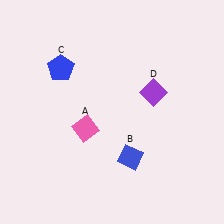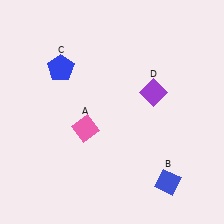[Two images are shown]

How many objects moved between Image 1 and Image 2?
1 object moved between the two images.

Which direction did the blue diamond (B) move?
The blue diamond (B) moved right.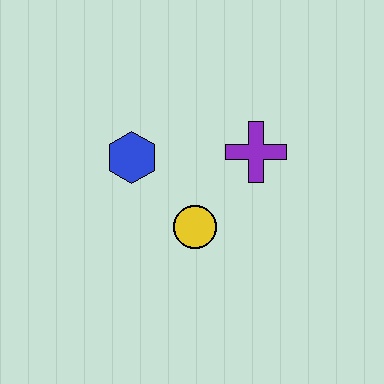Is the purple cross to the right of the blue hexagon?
Yes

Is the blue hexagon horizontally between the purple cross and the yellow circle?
No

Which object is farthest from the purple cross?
The blue hexagon is farthest from the purple cross.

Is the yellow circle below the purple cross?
Yes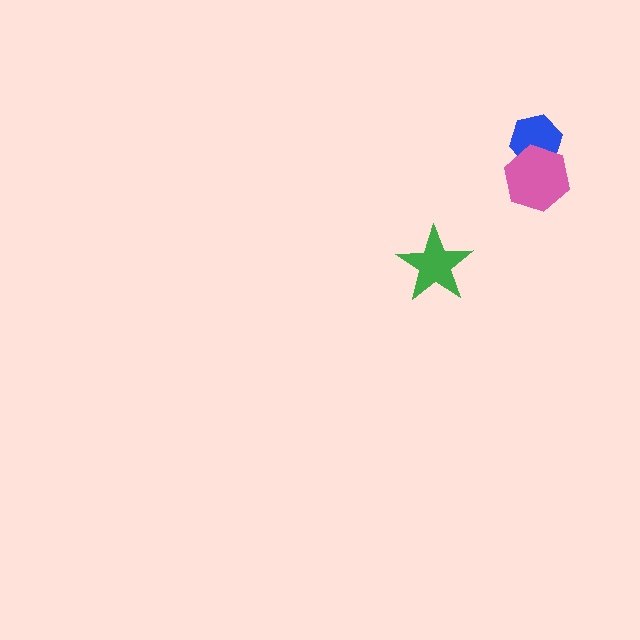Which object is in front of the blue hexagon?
The pink hexagon is in front of the blue hexagon.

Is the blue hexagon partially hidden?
Yes, it is partially covered by another shape.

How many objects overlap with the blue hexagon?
1 object overlaps with the blue hexagon.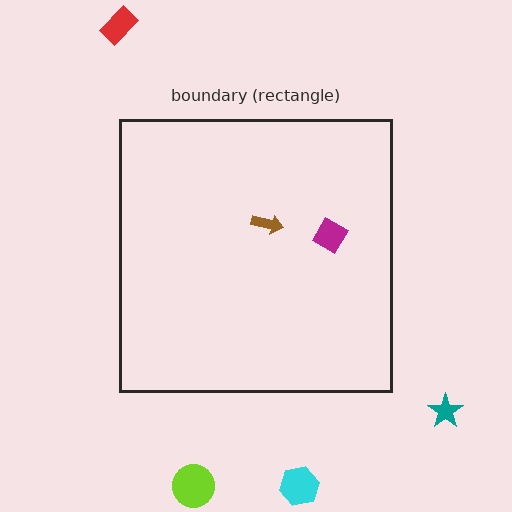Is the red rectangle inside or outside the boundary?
Outside.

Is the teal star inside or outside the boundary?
Outside.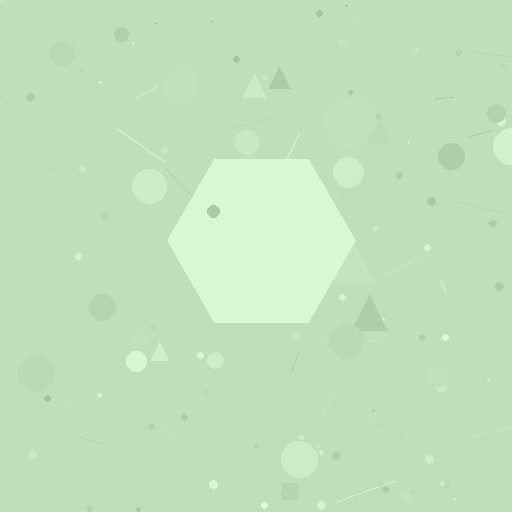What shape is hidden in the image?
A hexagon is hidden in the image.